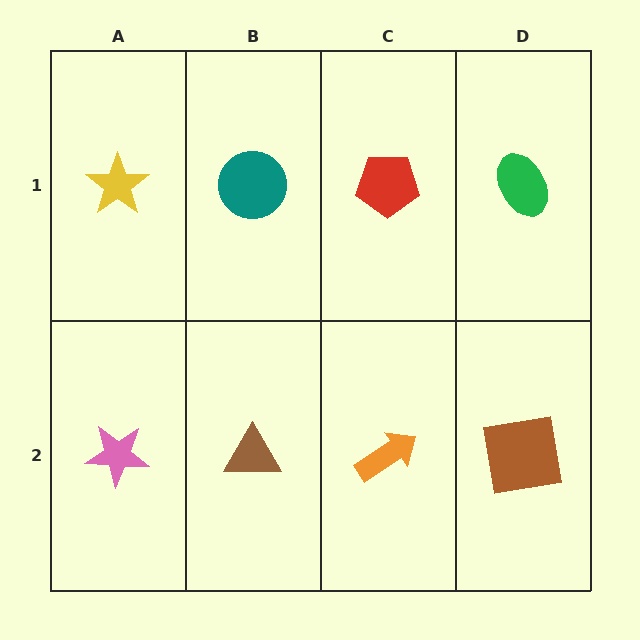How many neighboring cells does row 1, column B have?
3.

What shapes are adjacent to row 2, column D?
A green ellipse (row 1, column D), an orange arrow (row 2, column C).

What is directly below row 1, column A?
A pink star.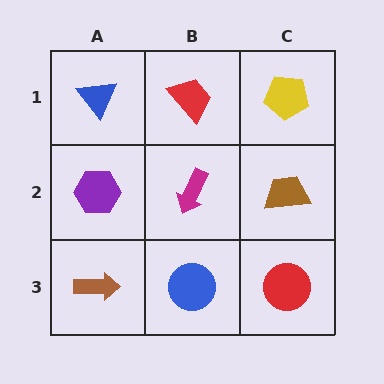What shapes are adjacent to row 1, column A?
A purple hexagon (row 2, column A), a red trapezoid (row 1, column B).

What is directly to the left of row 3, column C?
A blue circle.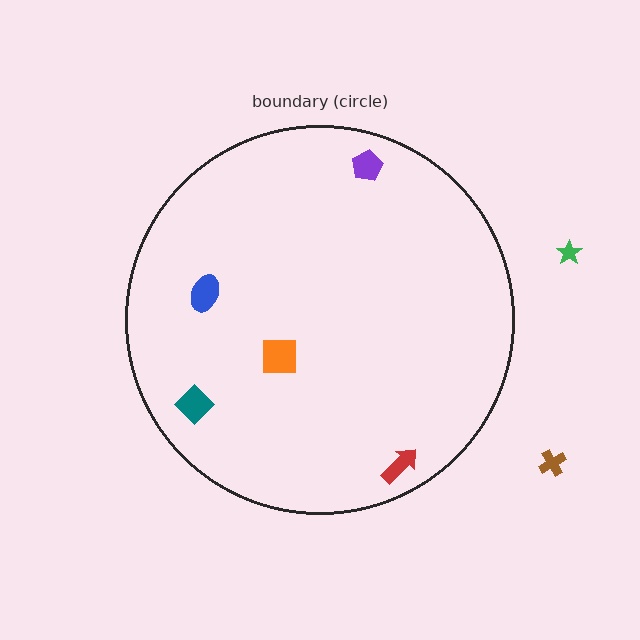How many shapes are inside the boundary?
5 inside, 2 outside.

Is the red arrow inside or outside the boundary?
Inside.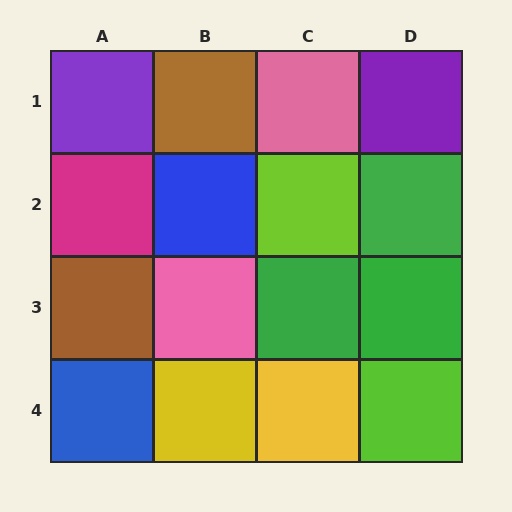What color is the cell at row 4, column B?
Yellow.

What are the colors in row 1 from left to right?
Purple, brown, pink, purple.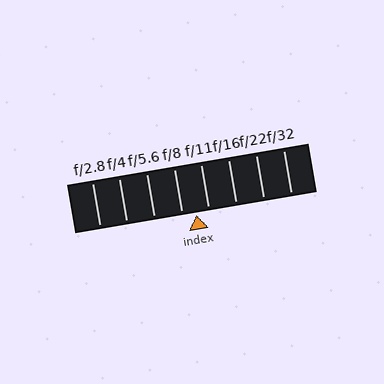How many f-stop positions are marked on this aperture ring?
There are 8 f-stop positions marked.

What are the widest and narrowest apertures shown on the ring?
The widest aperture shown is f/2.8 and the narrowest is f/32.